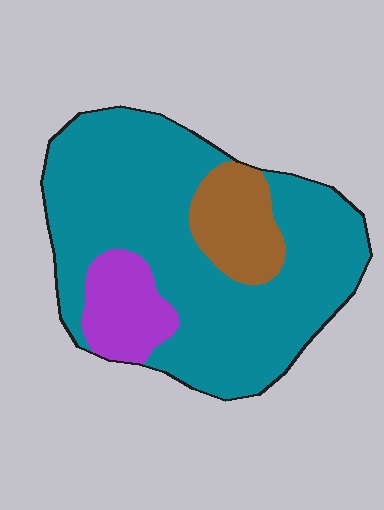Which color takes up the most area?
Teal, at roughly 75%.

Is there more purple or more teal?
Teal.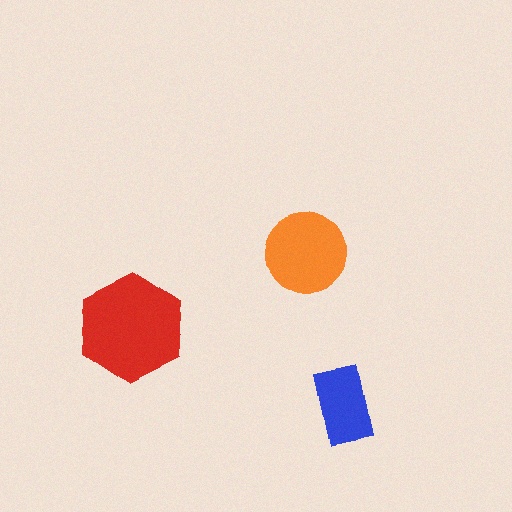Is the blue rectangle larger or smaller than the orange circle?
Smaller.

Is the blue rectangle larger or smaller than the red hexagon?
Smaller.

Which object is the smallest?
The blue rectangle.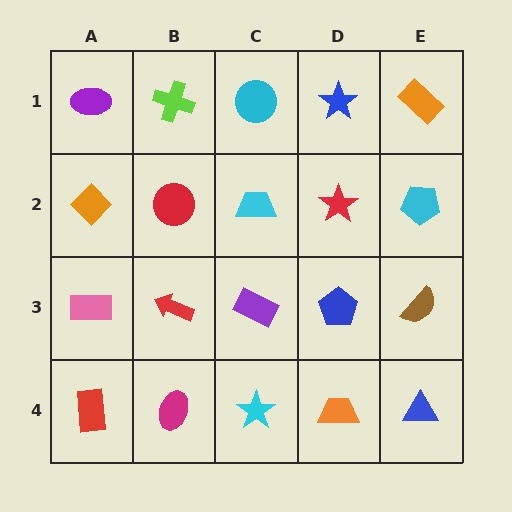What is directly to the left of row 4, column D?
A cyan star.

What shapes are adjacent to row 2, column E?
An orange rectangle (row 1, column E), a brown semicircle (row 3, column E), a red star (row 2, column D).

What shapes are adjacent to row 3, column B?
A red circle (row 2, column B), a magenta ellipse (row 4, column B), a pink rectangle (row 3, column A), a purple rectangle (row 3, column C).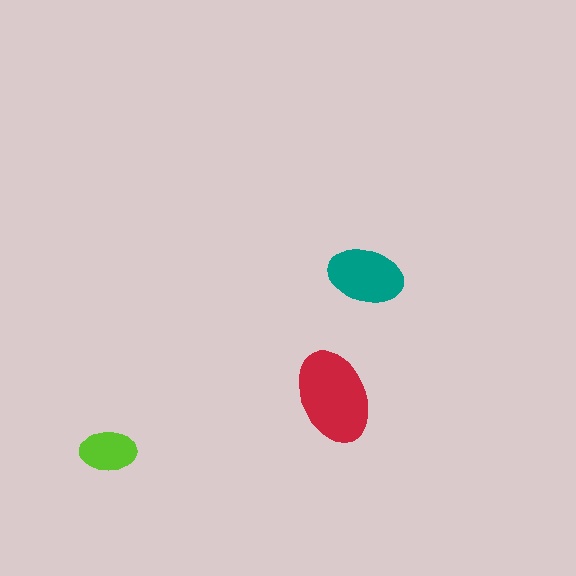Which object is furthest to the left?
The lime ellipse is leftmost.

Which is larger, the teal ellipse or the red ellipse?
The red one.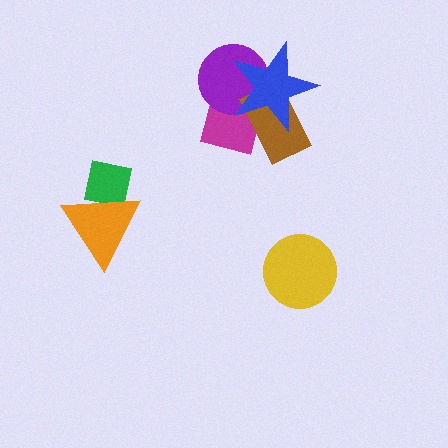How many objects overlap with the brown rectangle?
3 objects overlap with the brown rectangle.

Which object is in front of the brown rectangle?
The blue star is in front of the brown rectangle.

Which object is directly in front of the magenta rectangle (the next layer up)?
The purple circle is directly in front of the magenta rectangle.